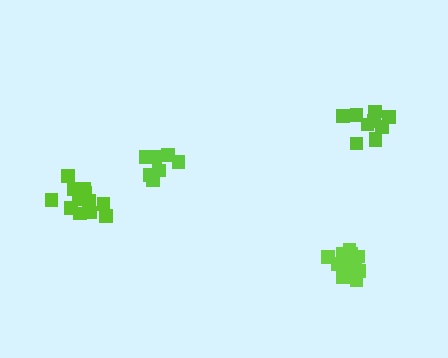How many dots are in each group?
Group 1: 12 dots, Group 2: 10 dots, Group 3: 13 dots, Group 4: 7 dots (42 total).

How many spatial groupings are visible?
There are 4 spatial groupings.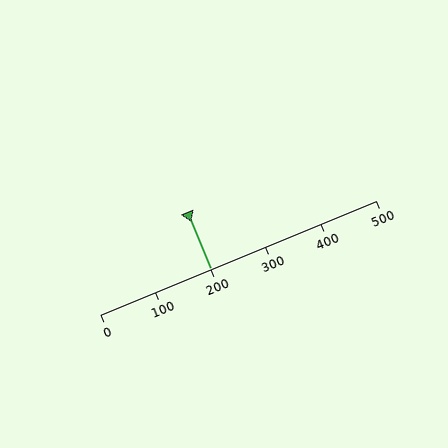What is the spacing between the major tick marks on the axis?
The major ticks are spaced 100 apart.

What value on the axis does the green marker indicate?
The marker indicates approximately 200.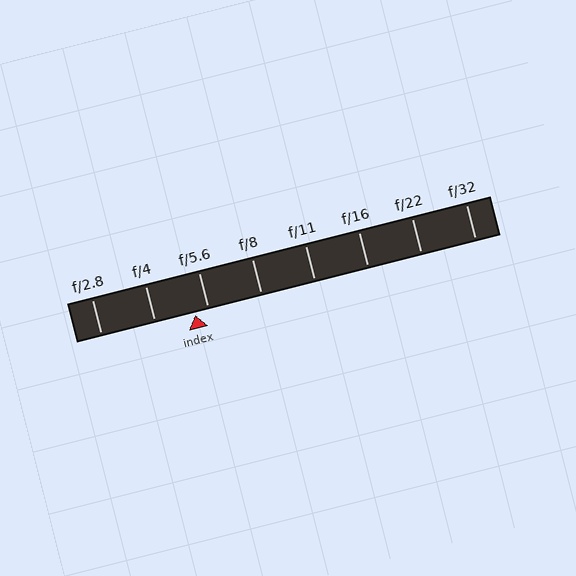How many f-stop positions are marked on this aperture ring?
There are 8 f-stop positions marked.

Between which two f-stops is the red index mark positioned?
The index mark is between f/4 and f/5.6.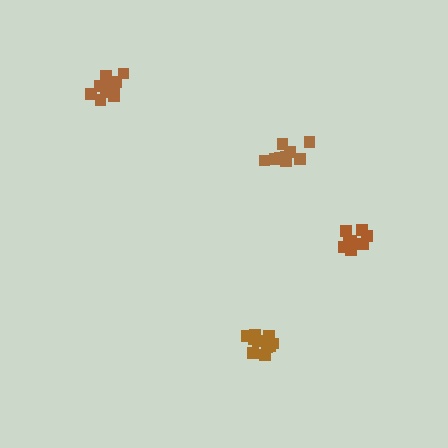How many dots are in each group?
Group 1: 10 dots, Group 2: 9 dots, Group 3: 14 dots, Group 4: 8 dots (41 total).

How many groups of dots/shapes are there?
There are 4 groups.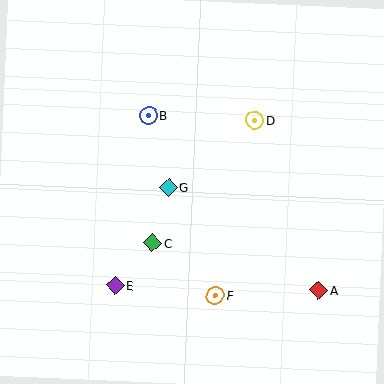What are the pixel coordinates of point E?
Point E is at (115, 286).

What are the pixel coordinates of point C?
Point C is at (153, 243).